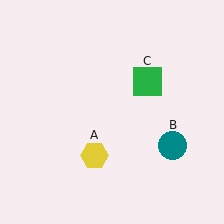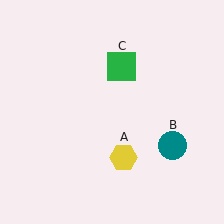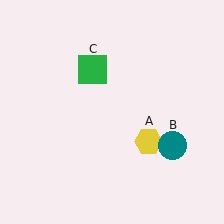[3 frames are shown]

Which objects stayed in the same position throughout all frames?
Teal circle (object B) remained stationary.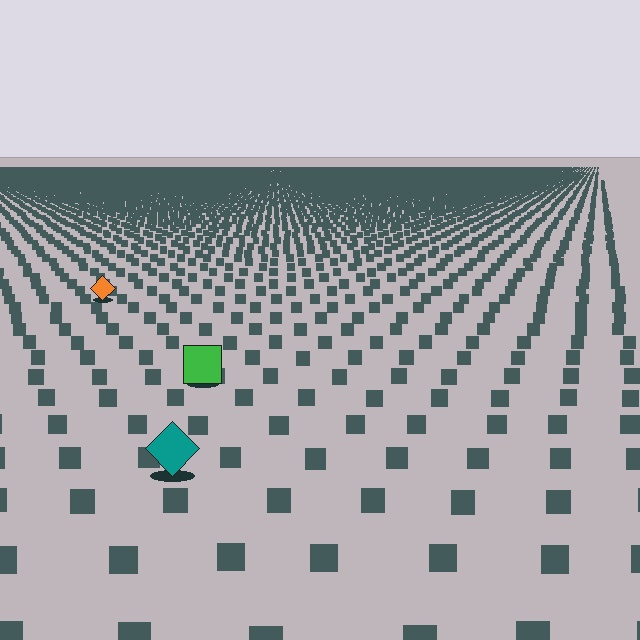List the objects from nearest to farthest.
From nearest to farthest: the teal diamond, the green square, the orange diamond.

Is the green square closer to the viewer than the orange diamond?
Yes. The green square is closer — you can tell from the texture gradient: the ground texture is coarser near it.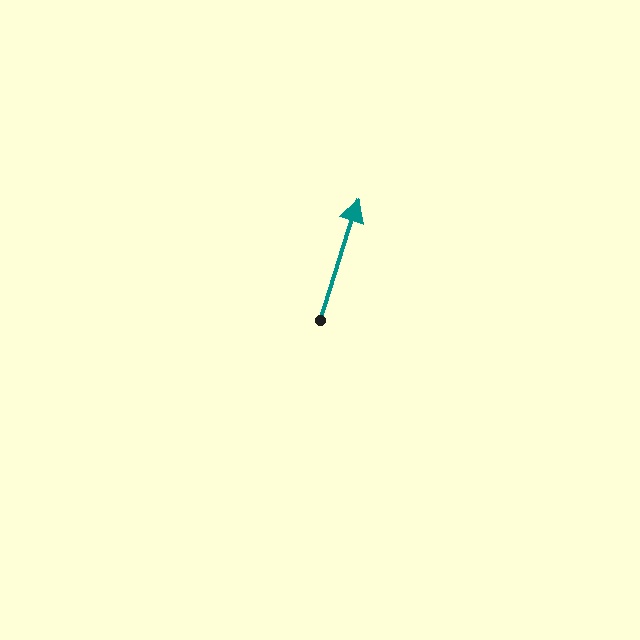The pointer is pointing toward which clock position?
Roughly 1 o'clock.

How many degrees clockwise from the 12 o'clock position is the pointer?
Approximately 18 degrees.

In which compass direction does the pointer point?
North.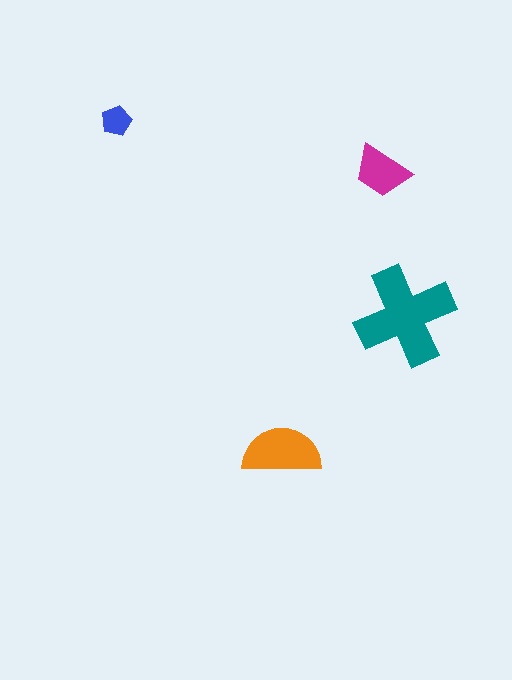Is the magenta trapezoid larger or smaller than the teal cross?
Smaller.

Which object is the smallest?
The blue pentagon.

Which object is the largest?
The teal cross.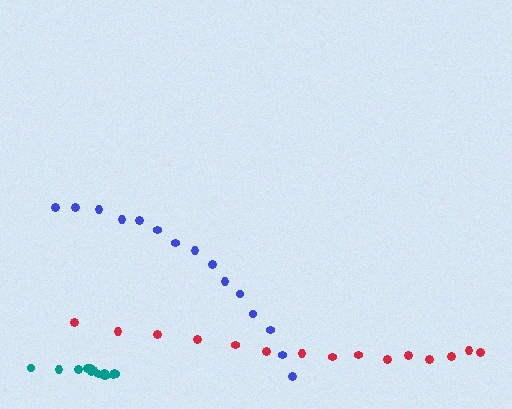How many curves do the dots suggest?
There are 3 distinct paths.